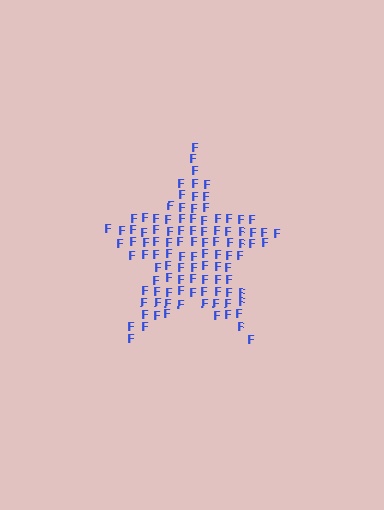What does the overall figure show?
The overall figure shows a star.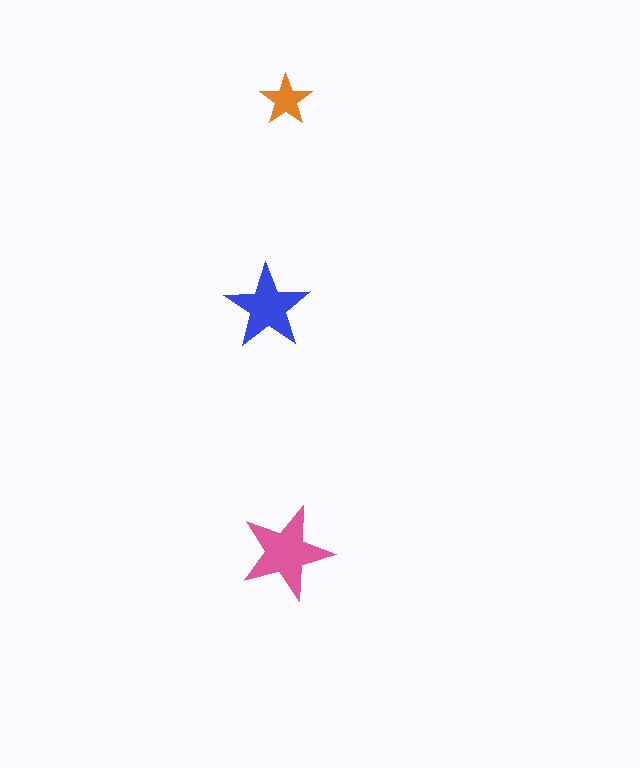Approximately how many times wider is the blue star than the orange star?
About 1.5 times wider.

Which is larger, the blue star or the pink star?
The pink one.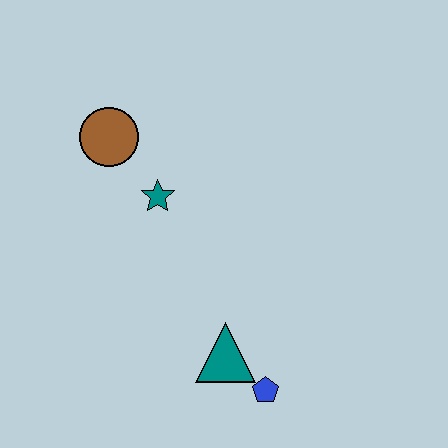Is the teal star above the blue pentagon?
Yes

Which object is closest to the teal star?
The brown circle is closest to the teal star.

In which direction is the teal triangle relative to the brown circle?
The teal triangle is below the brown circle.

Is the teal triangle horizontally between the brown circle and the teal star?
No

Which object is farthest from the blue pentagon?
The brown circle is farthest from the blue pentagon.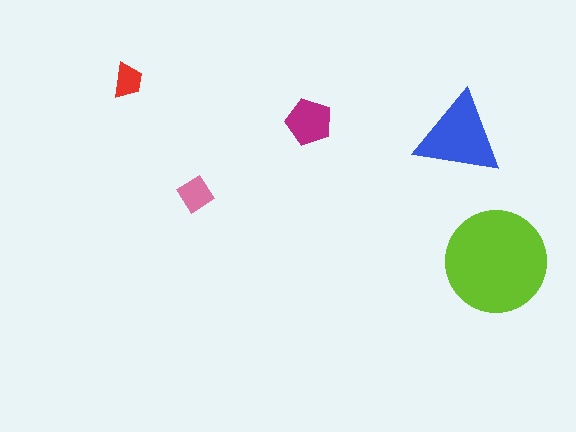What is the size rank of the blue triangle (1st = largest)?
2nd.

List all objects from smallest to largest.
The red trapezoid, the pink diamond, the magenta pentagon, the blue triangle, the lime circle.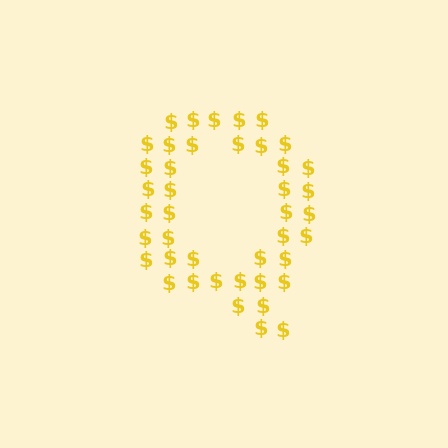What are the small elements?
The small elements are dollar signs.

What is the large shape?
The large shape is the letter Q.